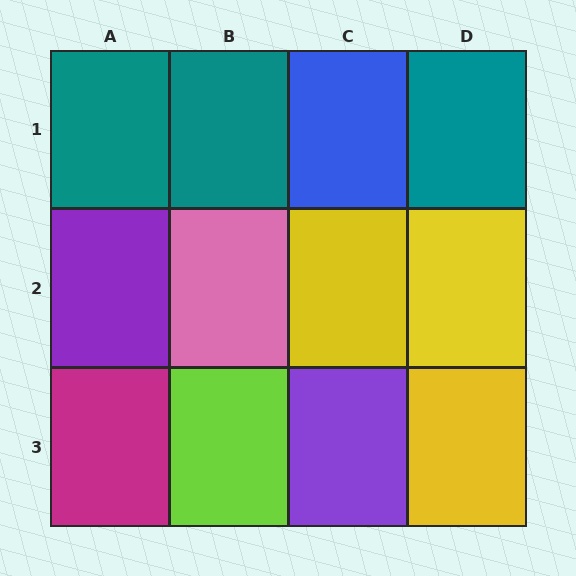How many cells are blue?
1 cell is blue.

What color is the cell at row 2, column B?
Pink.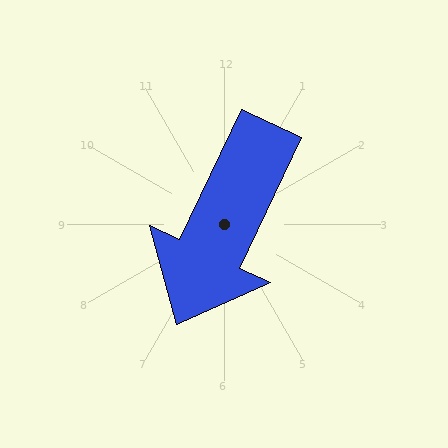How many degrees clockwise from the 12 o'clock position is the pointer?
Approximately 205 degrees.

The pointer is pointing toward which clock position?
Roughly 7 o'clock.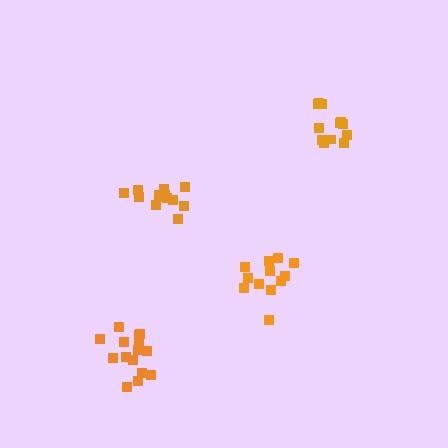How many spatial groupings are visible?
There are 4 spatial groupings.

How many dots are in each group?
Group 1: 15 dots, Group 2: 14 dots, Group 3: 12 dots, Group 4: 12 dots (53 total).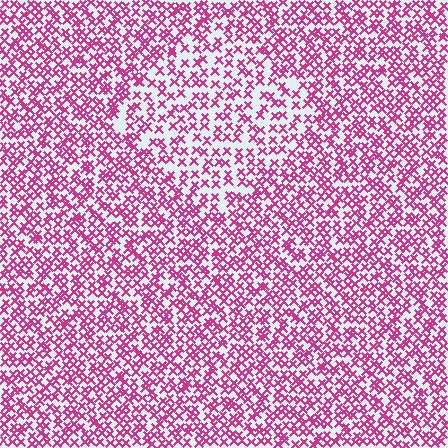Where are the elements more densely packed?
The elements are more densely packed outside the diamond boundary.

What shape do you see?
I see a diamond.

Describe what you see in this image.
The image contains small magenta elements arranged at two different densities. A diamond-shaped region is visible where the elements are less densely packed than the surrounding area.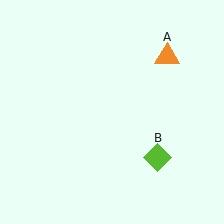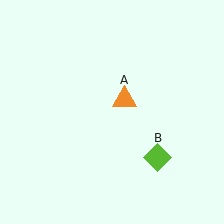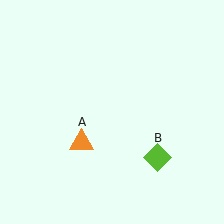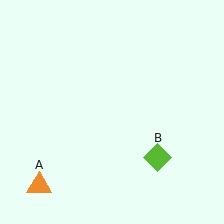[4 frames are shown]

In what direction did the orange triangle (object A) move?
The orange triangle (object A) moved down and to the left.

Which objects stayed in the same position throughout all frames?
Lime diamond (object B) remained stationary.